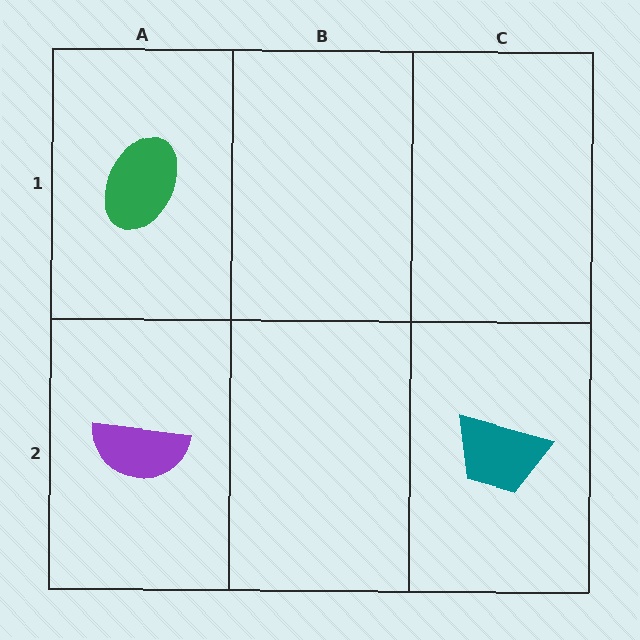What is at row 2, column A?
A purple semicircle.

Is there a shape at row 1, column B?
No, that cell is empty.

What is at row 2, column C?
A teal trapezoid.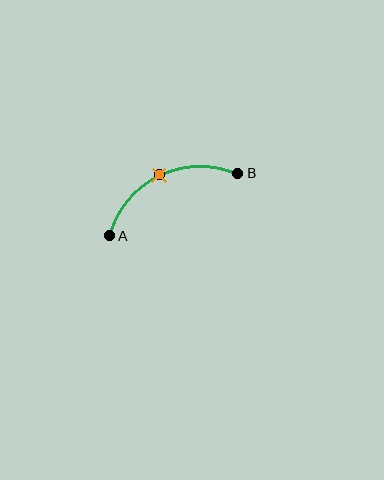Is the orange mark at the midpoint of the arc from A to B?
Yes. The orange mark lies on the arc at equal arc-length from both A and B — it is the arc midpoint.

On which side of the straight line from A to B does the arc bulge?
The arc bulges above the straight line connecting A and B.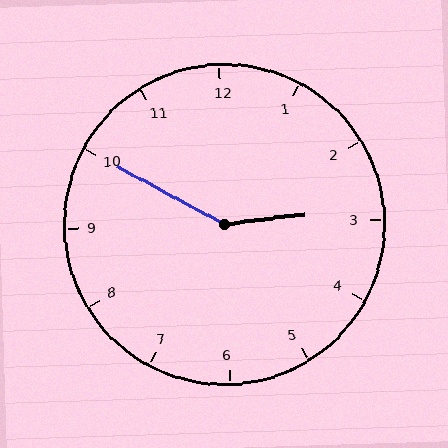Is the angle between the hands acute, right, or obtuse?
It is obtuse.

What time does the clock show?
2:50.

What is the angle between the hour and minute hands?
Approximately 145 degrees.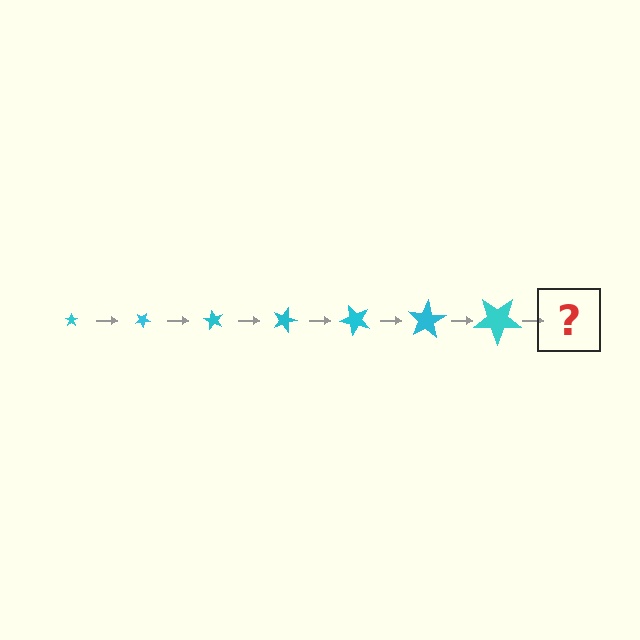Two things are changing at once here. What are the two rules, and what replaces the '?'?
The two rules are that the star grows larger each step and it rotates 30 degrees each step. The '?' should be a star, larger than the previous one and rotated 210 degrees from the start.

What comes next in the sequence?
The next element should be a star, larger than the previous one and rotated 210 degrees from the start.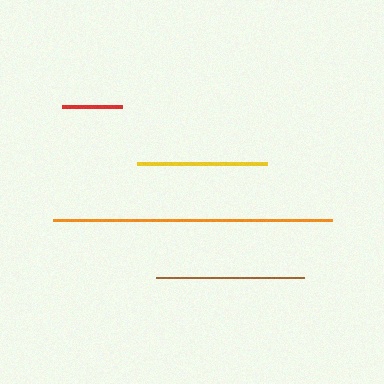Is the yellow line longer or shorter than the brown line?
The brown line is longer than the yellow line.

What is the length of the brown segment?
The brown segment is approximately 148 pixels long.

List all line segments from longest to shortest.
From longest to shortest: orange, brown, yellow, red.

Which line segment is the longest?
The orange line is the longest at approximately 279 pixels.